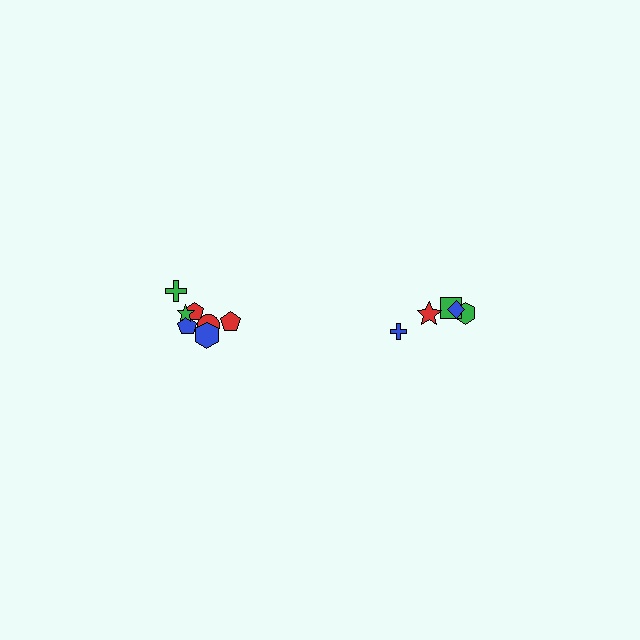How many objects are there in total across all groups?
There are 12 objects.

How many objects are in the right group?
There are 5 objects.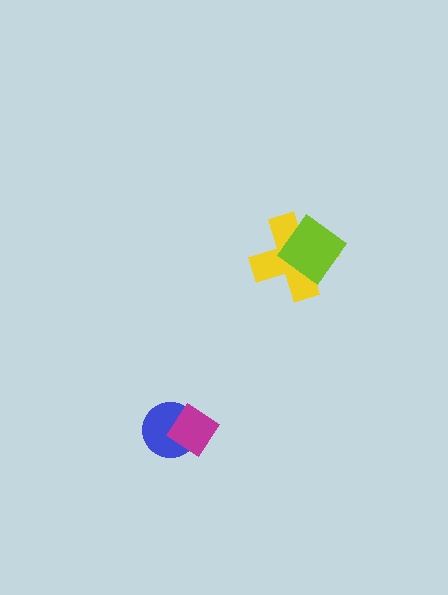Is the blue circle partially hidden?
Yes, it is partially covered by another shape.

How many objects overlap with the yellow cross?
1 object overlaps with the yellow cross.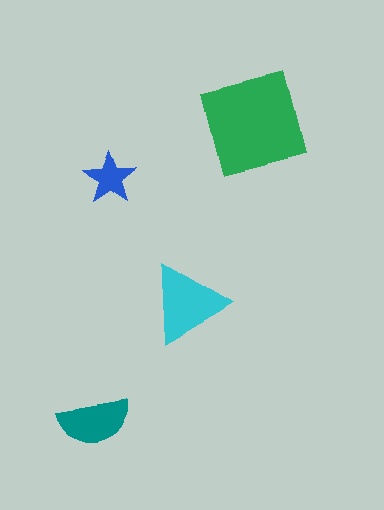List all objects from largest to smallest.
The green square, the cyan triangle, the teal semicircle, the blue star.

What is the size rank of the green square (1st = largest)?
1st.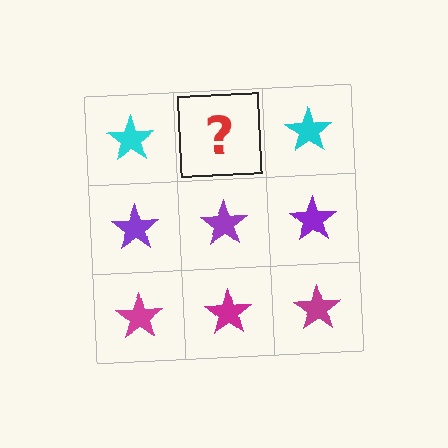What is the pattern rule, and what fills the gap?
The rule is that each row has a consistent color. The gap should be filled with a cyan star.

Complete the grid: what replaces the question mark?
The question mark should be replaced with a cyan star.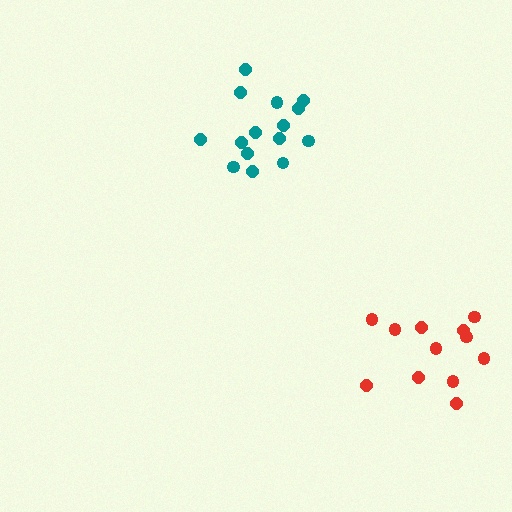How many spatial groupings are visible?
There are 2 spatial groupings.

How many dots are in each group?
Group 1: 15 dots, Group 2: 12 dots (27 total).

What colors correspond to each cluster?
The clusters are colored: teal, red.